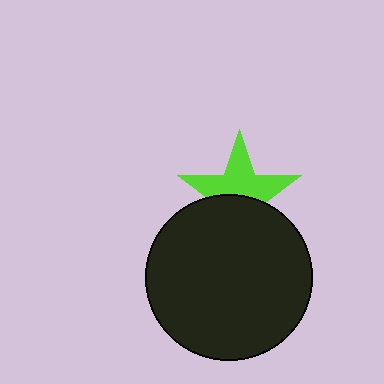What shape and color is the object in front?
The object in front is a black circle.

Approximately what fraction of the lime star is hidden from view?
Roughly 45% of the lime star is hidden behind the black circle.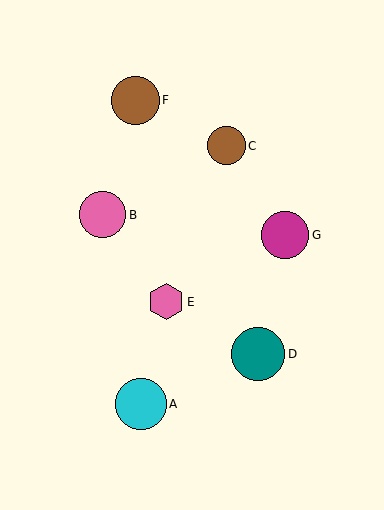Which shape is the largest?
The teal circle (labeled D) is the largest.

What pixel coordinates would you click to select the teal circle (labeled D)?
Click at (258, 354) to select the teal circle D.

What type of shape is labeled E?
Shape E is a pink hexagon.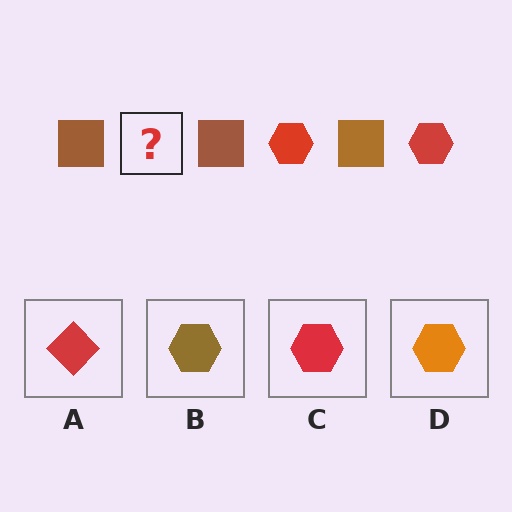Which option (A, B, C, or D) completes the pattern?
C.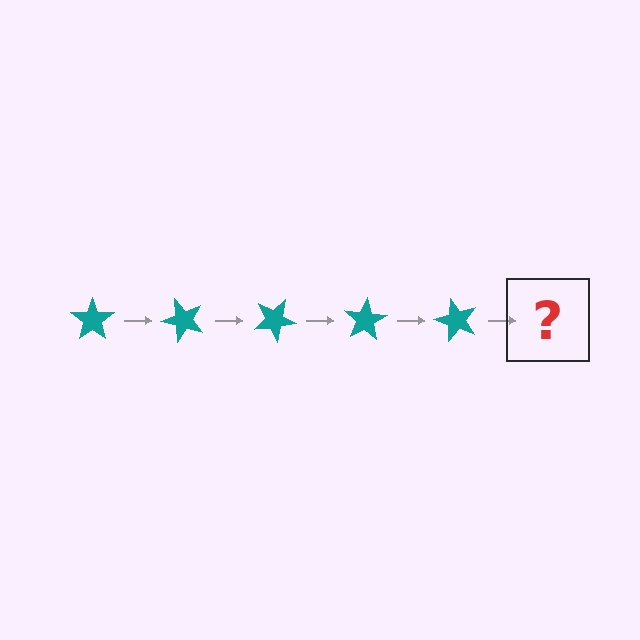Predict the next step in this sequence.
The next step is a teal star rotated 250 degrees.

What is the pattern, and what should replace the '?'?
The pattern is that the star rotates 50 degrees each step. The '?' should be a teal star rotated 250 degrees.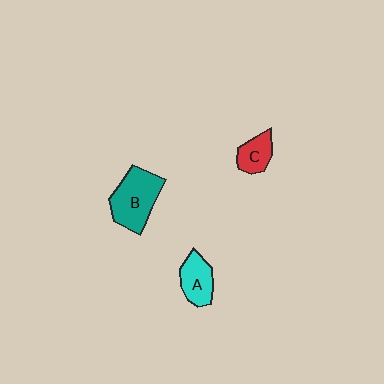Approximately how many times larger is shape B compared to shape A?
Approximately 1.6 times.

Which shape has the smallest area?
Shape C (red).